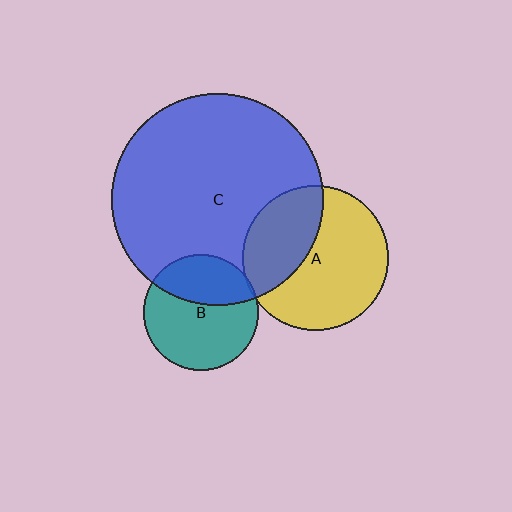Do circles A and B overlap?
Yes.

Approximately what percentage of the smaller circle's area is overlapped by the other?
Approximately 5%.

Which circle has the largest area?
Circle C (blue).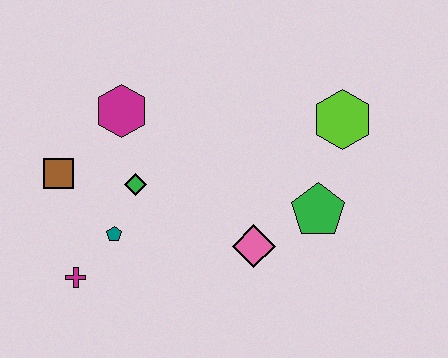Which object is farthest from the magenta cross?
The lime hexagon is farthest from the magenta cross.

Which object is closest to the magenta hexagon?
The green diamond is closest to the magenta hexagon.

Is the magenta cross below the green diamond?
Yes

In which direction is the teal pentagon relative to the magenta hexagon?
The teal pentagon is below the magenta hexagon.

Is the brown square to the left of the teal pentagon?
Yes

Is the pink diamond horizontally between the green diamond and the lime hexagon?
Yes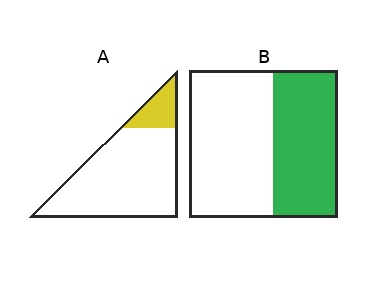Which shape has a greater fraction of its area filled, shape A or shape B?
Shape B.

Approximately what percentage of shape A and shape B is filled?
A is approximately 15% and B is approximately 45%.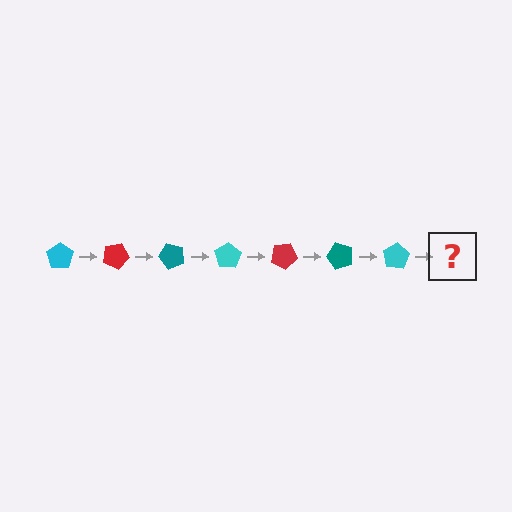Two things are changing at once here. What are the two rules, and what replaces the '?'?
The two rules are that it rotates 25 degrees each step and the color cycles through cyan, red, and teal. The '?' should be a red pentagon, rotated 175 degrees from the start.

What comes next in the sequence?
The next element should be a red pentagon, rotated 175 degrees from the start.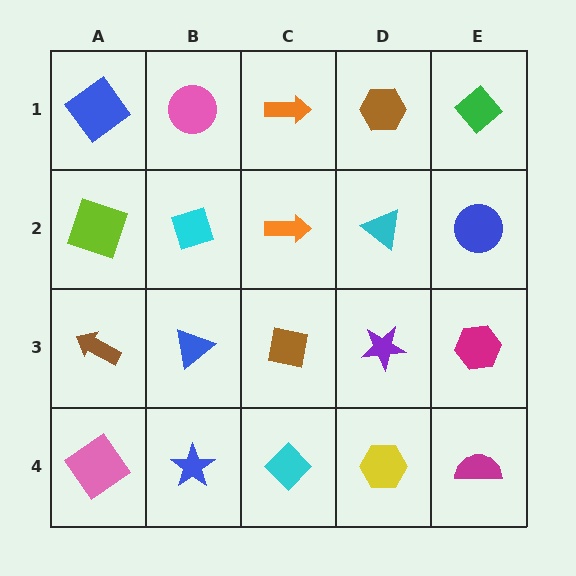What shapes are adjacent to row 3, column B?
A cyan diamond (row 2, column B), a blue star (row 4, column B), a brown arrow (row 3, column A), a brown square (row 3, column C).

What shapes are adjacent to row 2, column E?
A green diamond (row 1, column E), a magenta hexagon (row 3, column E), a cyan triangle (row 2, column D).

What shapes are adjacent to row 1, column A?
A lime square (row 2, column A), a pink circle (row 1, column B).